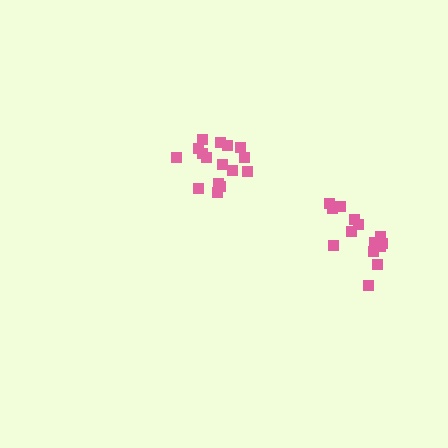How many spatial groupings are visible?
There are 2 spatial groupings.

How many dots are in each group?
Group 1: 16 dots, Group 2: 14 dots (30 total).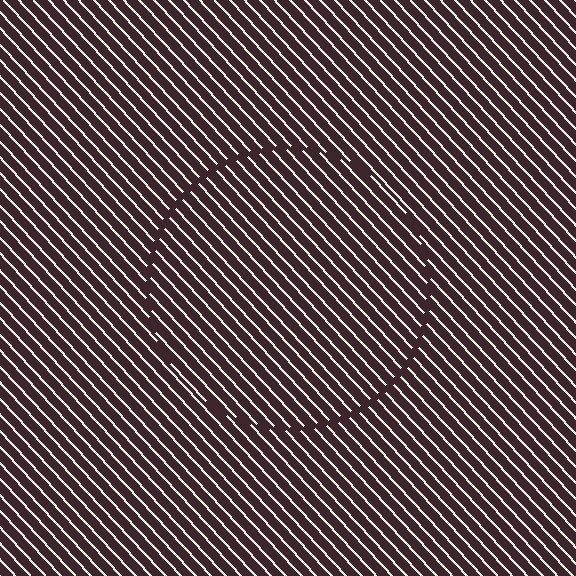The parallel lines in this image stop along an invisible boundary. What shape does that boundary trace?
An illusory circle. The interior of the shape contains the same grating, shifted by half a period — the contour is defined by the phase discontinuity where line-ends from the inner and outer gratings abut.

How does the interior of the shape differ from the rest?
The interior of the shape contains the same grating, shifted by half a period — the contour is defined by the phase discontinuity where line-ends from the inner and outer gratings abut.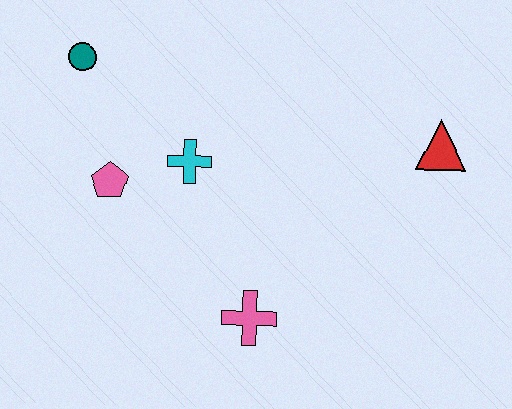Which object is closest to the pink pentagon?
The cyan cross is closest to the pink pentagon.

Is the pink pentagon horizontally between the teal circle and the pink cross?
Yes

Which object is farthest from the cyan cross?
The red triangle is farthest from the cyan cross.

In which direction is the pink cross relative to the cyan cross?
The pink cross is below the cyan cross.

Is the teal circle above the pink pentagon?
Yes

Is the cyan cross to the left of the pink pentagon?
No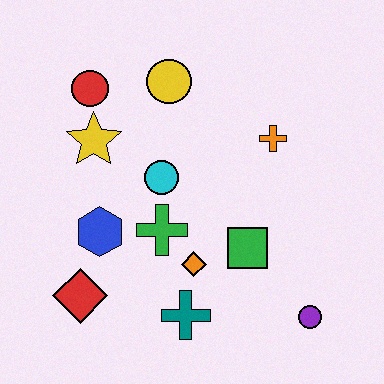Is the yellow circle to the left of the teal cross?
Yes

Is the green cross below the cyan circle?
Yes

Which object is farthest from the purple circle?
The red circle is farthest from the purple circle.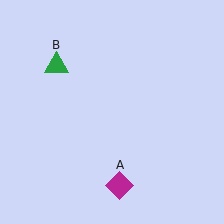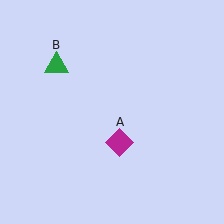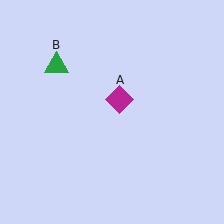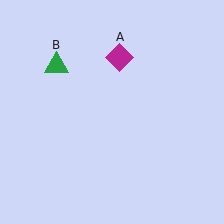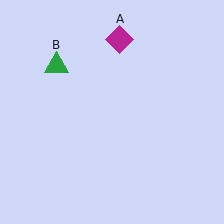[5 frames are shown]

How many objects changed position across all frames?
1 object changed position: magenta diamond (object A).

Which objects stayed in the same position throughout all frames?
Green triangle (object B) remained stationary.